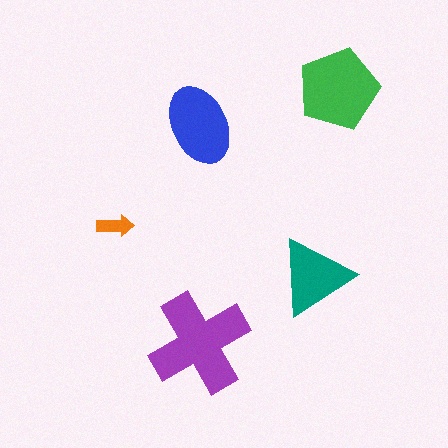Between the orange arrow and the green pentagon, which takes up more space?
The green pentagon.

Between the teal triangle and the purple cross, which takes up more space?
The purple cross.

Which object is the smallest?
The orange arrow.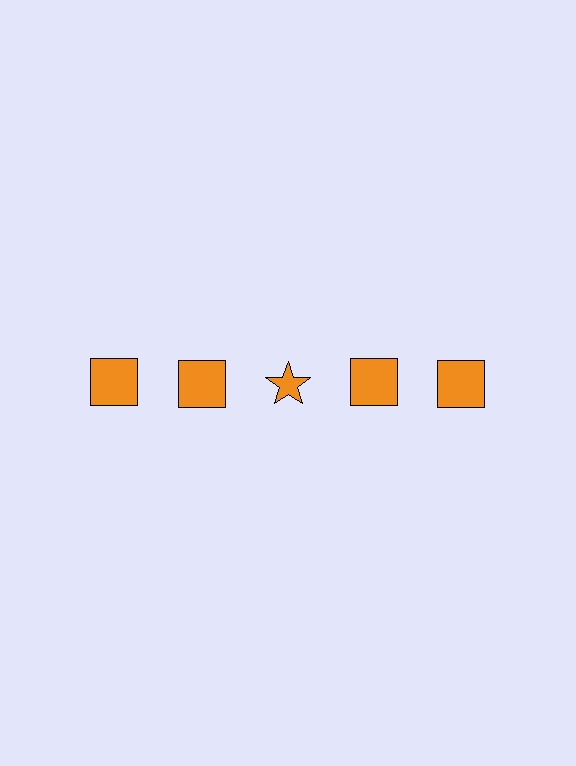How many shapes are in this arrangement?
There are 5 shapes arranged in a grid pattern.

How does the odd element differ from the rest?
It has a different shape: star instead of square.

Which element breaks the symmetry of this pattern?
The orange star in the top row, center column breaks the symmetry. All other shapes are orange squares.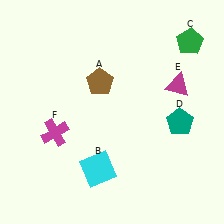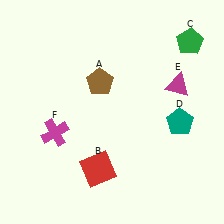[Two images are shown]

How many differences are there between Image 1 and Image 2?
There is 1 difference between the two images.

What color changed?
The square (B) changed from cyan in Image 1 to red in Image 2.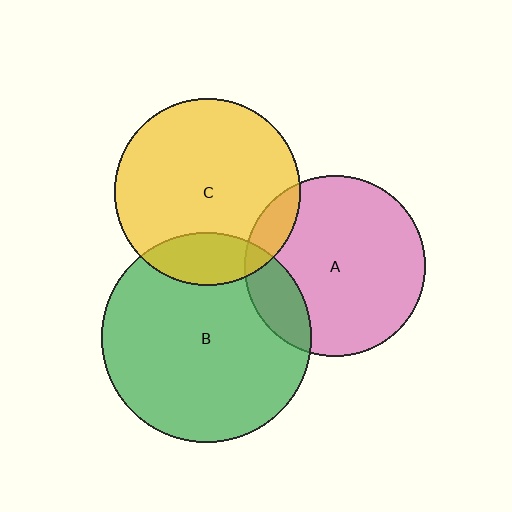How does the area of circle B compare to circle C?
Approximately 1.3 times.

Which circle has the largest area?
Circle B (green).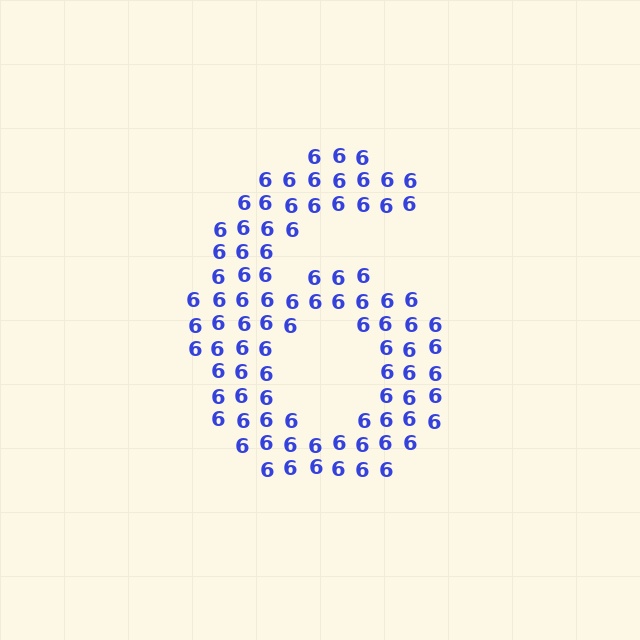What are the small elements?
The small elements are digit 6's.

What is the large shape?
The large shape is the digit 6.